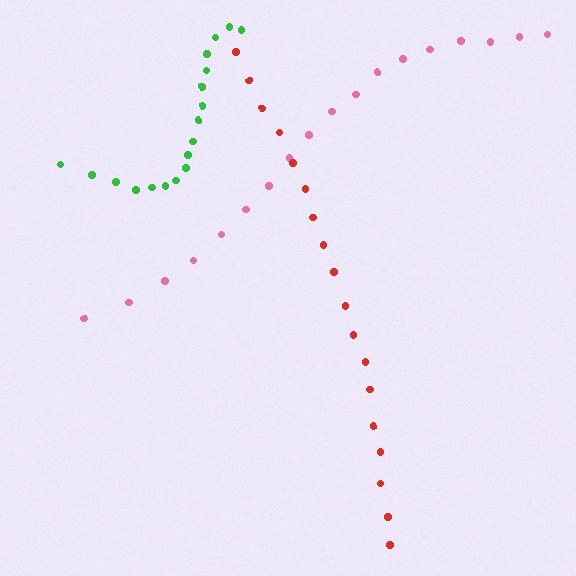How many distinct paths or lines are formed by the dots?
There are 3 distinct paths.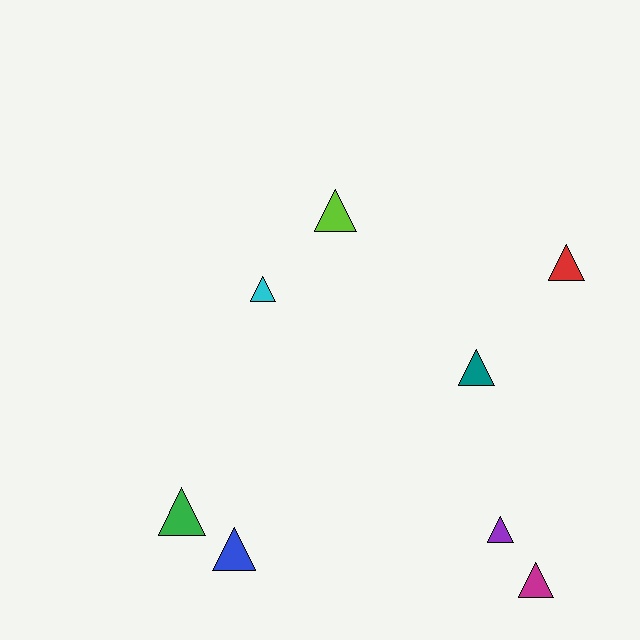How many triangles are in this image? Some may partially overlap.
There are 8 triangles.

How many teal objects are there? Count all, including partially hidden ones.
There is 1 teal object.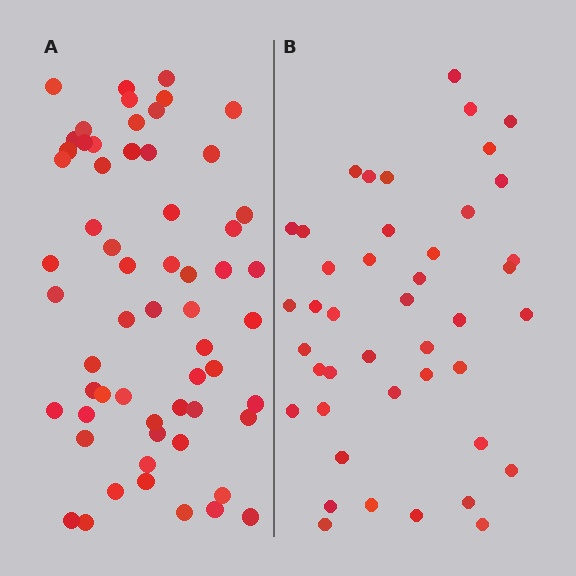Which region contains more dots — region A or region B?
Region A (the left region) has more dots.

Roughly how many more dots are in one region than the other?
Region A has approximately 15 more dots than region B.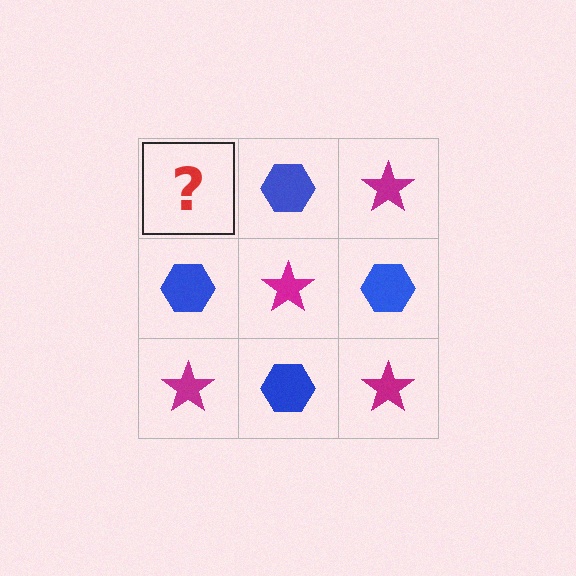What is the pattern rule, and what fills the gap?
The rule is that it alternates magenta star and blue hexagon in a checkerboard pattern. The gap should be filled with a magenta star.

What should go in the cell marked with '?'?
The missing cell should contain a magenta star.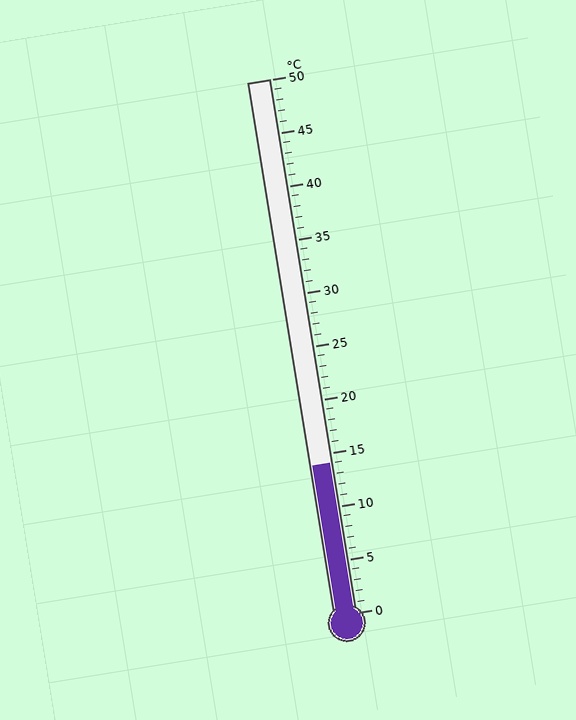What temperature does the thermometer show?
The thermometer shows approximately 14°C.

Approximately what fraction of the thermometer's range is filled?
The thermometer is filled to approximately 30% of its range.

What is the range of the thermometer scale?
The thermometer scale ranges from 0°C to 50°C.